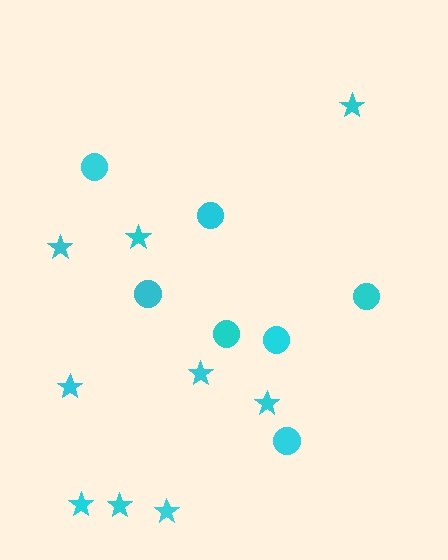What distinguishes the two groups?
There are 2 groups: one group of circles (7) and one group of stars (9).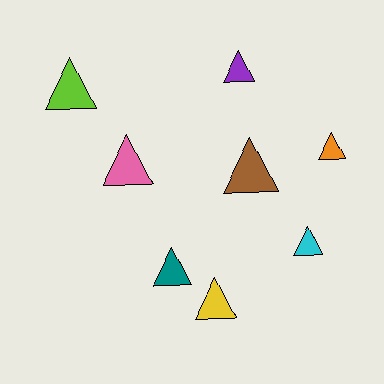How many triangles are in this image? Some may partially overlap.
There are 8 triangles.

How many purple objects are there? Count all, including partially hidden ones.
There is 1 purple object.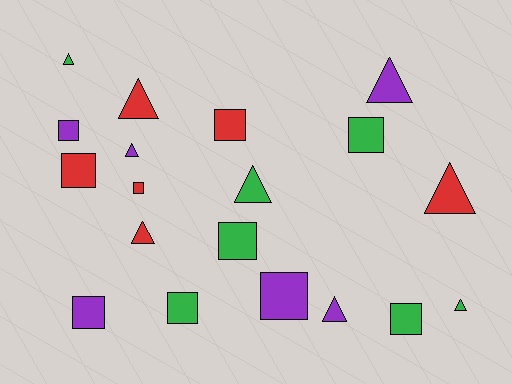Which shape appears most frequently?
Square, with 10 objects.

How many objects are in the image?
There are 19 objects.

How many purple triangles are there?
There are 3 purple triangles.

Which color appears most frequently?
Green, with 7 objects.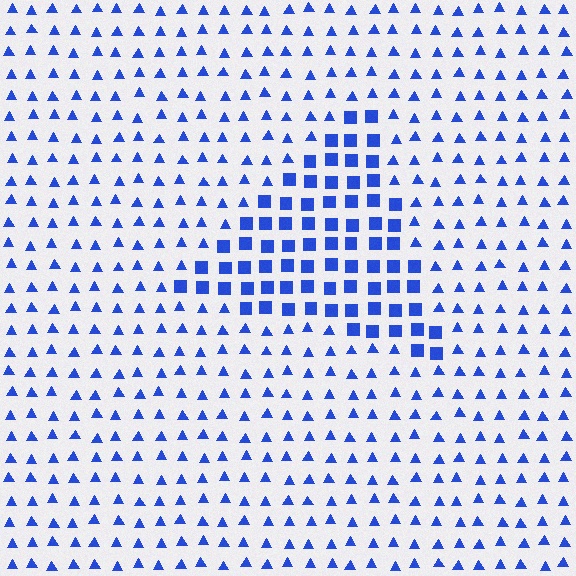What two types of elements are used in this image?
The image uses squares inside the triangle region and triangles outside it.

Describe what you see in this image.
The image is filled with small blue elements arranged in a uniform grid. A triangle-shaped region contains squares, while the surrounding area contains triangles. The boundary is defined purely by the change in element shape.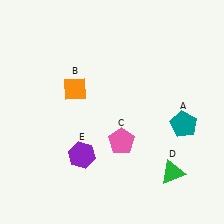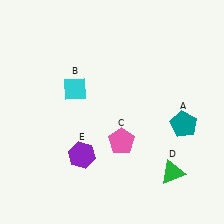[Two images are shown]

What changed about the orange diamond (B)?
In Image 1, B is orange. In Image 2, it changed to cyan.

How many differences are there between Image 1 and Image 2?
There is 1 difference between the two images.